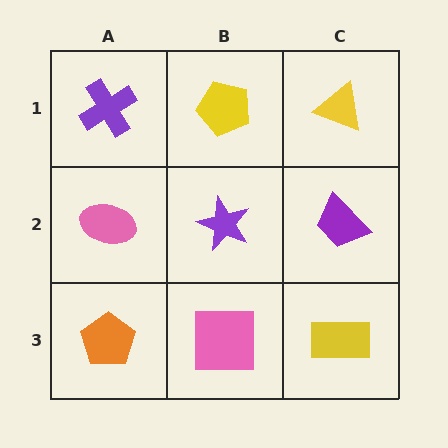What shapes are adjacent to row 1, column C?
A purple trapezoid (row 2, column C), a yellow pentagon (row 1, column B).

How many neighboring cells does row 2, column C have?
3.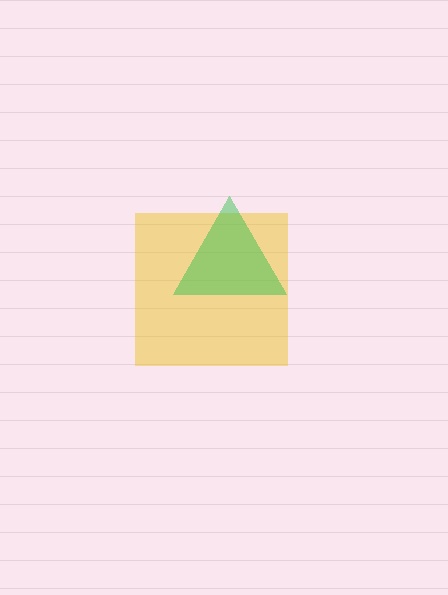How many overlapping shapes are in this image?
There are 2 overlapping shapes in the image.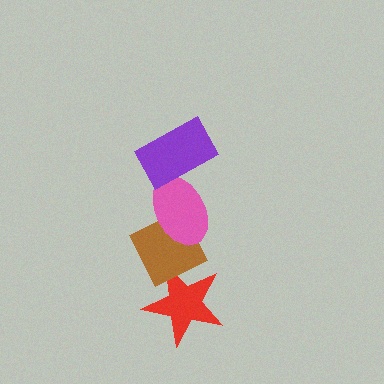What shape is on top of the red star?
The brown diamond is on top of the red star.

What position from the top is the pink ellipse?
The pink ellipse is 2nd from the top.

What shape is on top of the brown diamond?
The pink ellipse is on top of the brown diamond.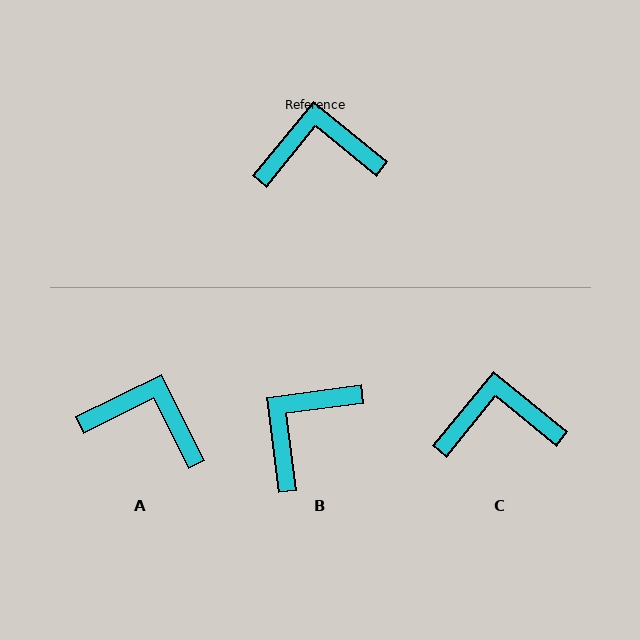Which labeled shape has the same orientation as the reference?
C.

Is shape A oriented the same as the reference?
No, it is off by about 25 degrees.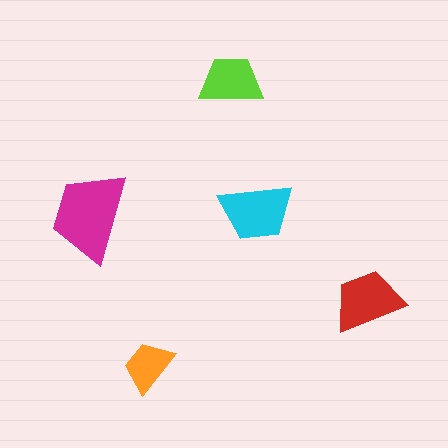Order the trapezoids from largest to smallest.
the magenta one, the cyan one, the red one, the lime one, the orange one.